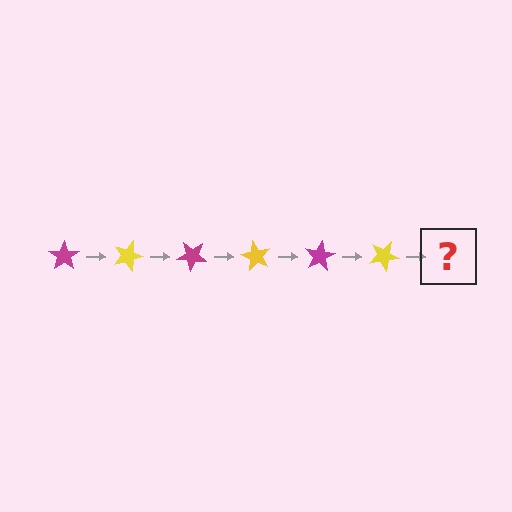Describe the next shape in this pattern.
It should be a magenta star, rotated 120 degrees from the start.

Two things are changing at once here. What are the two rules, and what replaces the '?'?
The two rules are that it rotates 20 degrees each step and the color cycles through magenta and yellow. The '?' should be a magenta star, rotated 120 degrees from the start.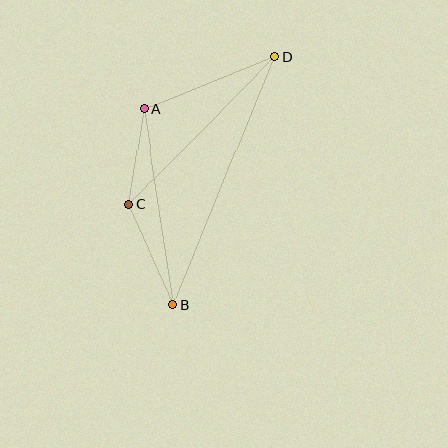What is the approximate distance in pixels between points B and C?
The distance between B and C is approximately 109 pixels.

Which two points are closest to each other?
Points A and C are closest to each other.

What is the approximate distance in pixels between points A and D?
The distance between A and D is approximately 141 pixels.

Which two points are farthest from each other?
Points B and D are farthest from each other.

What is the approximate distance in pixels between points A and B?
The distance between A and B is approximately 198 pixels.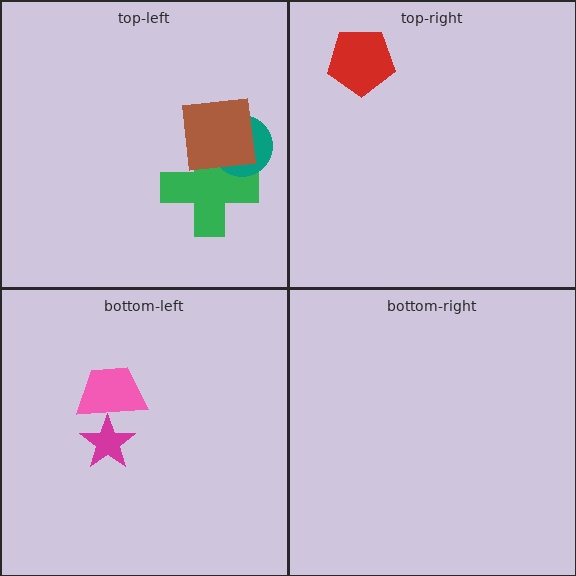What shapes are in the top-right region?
The red pentagon.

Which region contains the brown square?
The top-left region.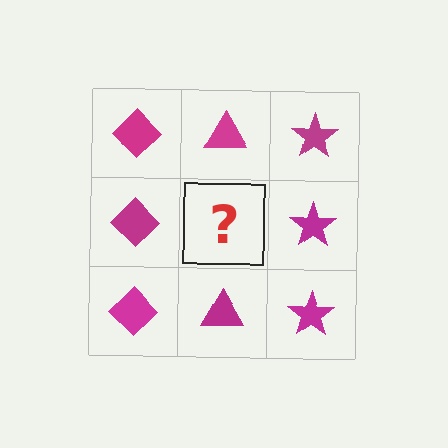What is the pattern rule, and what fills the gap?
The rule is that each column has a consistent shape. The gap should be filled with a magenta triangle.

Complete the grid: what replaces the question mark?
The question mark should be replaced with a magenta triangle.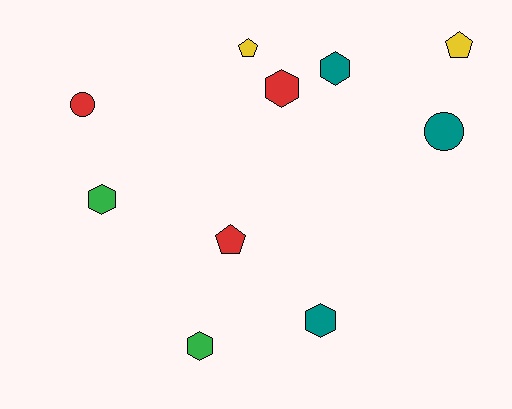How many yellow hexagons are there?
There are no yellow hexagons.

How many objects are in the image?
There are 10 objects.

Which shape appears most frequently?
Hexagon, with 5 objects.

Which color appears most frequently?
Red, with 3 objects.